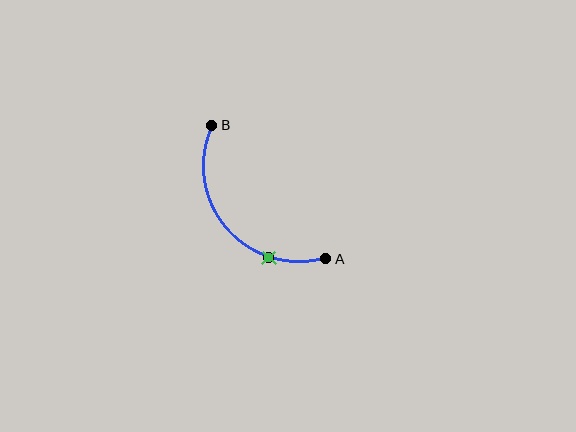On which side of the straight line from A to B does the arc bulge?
The arc bulges below and to the left of the straight line connecting A and B.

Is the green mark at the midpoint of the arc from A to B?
No. The green mark lies on the arc but is closer to endpoint A. The arc midpoint would be at the point on the curve equidistant along the arc from both A and B.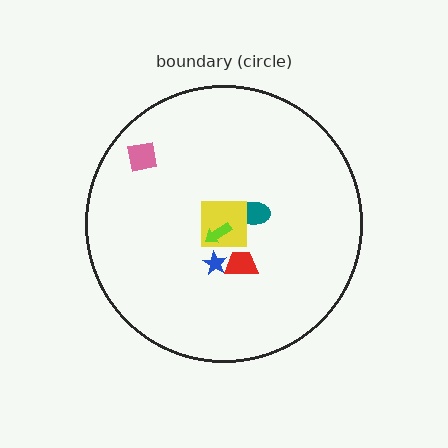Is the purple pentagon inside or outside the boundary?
Inside.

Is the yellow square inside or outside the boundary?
Inside.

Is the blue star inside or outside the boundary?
Inside.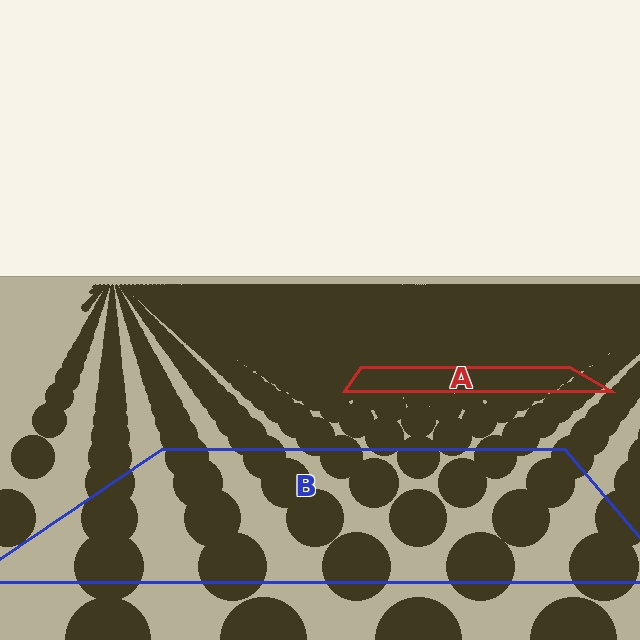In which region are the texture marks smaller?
The texture marks are smaller in region A, because it is farther away.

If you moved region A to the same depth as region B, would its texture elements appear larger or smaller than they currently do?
They would appear larger. At a closer depth, the same texture elements are projected at a bigger on-screen size.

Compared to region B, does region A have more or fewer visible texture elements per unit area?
Region A has more texture elements per unit area — they are packed more densely because it is farther away.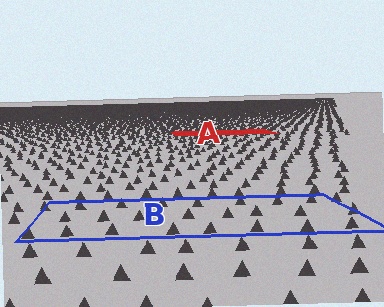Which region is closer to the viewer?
Region B is closer. The texture elements there are larger and more spread out.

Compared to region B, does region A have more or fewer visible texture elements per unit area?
Region A has more texture elements per unit area — they are packed more densely because it is farther away.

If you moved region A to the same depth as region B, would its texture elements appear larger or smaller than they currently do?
They would appear larger. At a closer depth, the same texture elements are projected at a bigger on-screen size.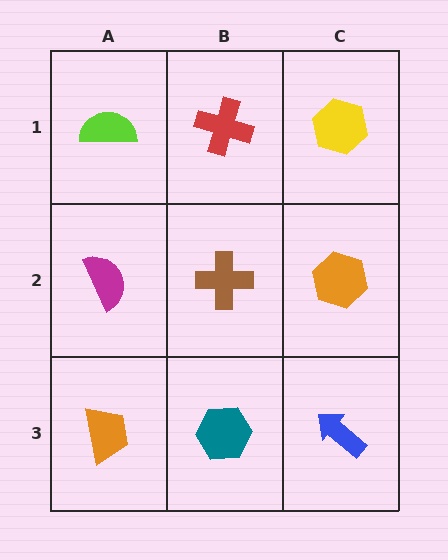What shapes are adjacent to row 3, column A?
A magenta semicircle (row 2, column A), a teal hexagon (row 3, column B).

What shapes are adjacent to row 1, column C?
An orange hexagon (row 2, column C), a red cross (row 1, column B).